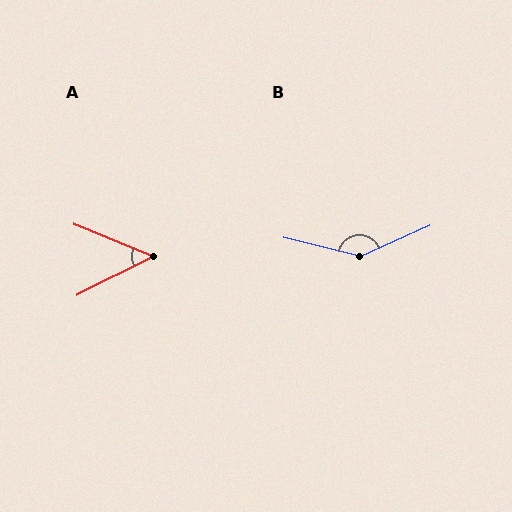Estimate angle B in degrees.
Approximately 143 degrees.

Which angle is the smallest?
A, at approximately 49 degrees.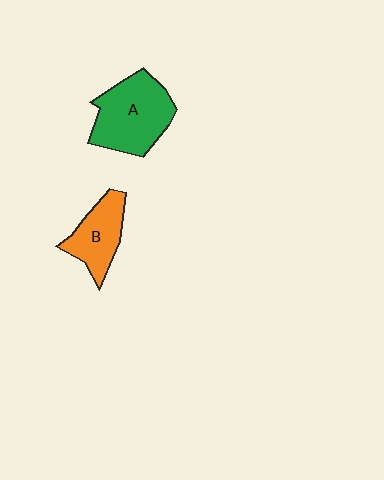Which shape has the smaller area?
Shape B (orange).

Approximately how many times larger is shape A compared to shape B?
Approximately 1.6 times.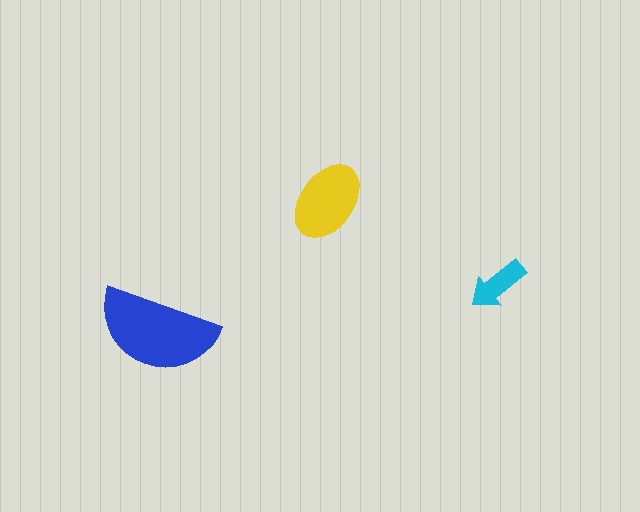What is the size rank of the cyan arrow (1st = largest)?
3rd.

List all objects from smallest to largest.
The cyan arrow, the yellow ellipse, the blue semicircle.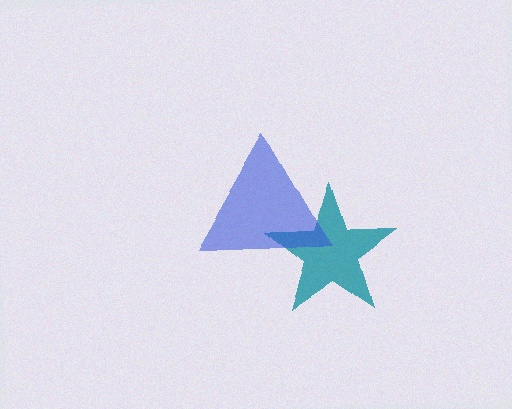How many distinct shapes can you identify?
There are 2 distinct shapes: a teal star, a blue triangle.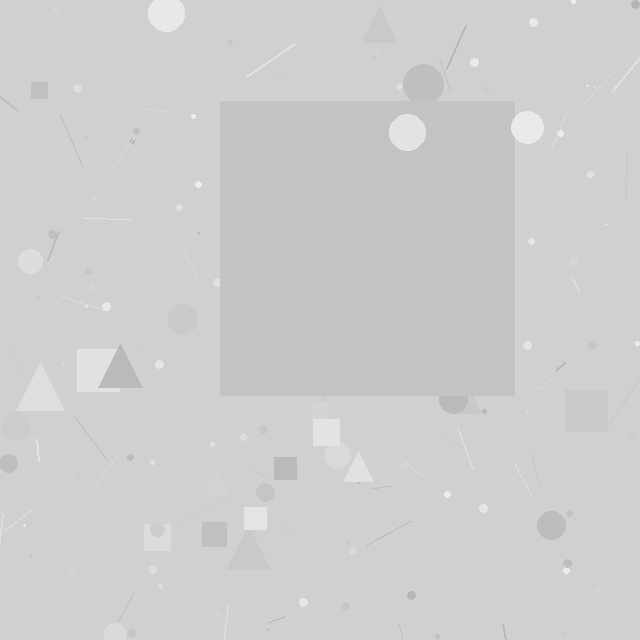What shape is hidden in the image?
A square is hidden in the image.